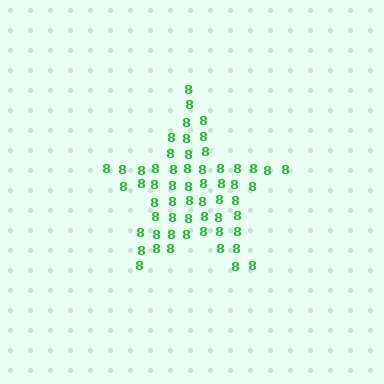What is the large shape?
The large shape is a star.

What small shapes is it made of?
It is made of small digit 8's.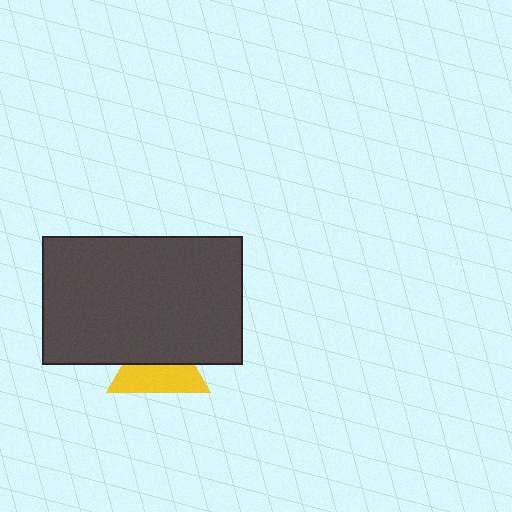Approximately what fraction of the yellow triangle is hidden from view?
Roughly 48% of the yellow triangle is hidden behind the dark gray rectangle.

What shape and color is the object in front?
The object in front is a dark gray rectangle.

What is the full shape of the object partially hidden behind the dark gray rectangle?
The partially hidden object is a yellow triangle.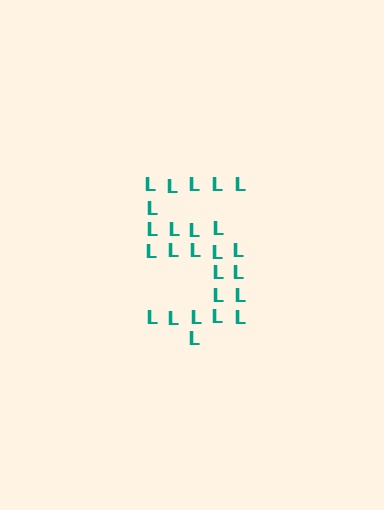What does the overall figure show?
The overall figure shows the digit 5.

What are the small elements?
The small elements are letter L's.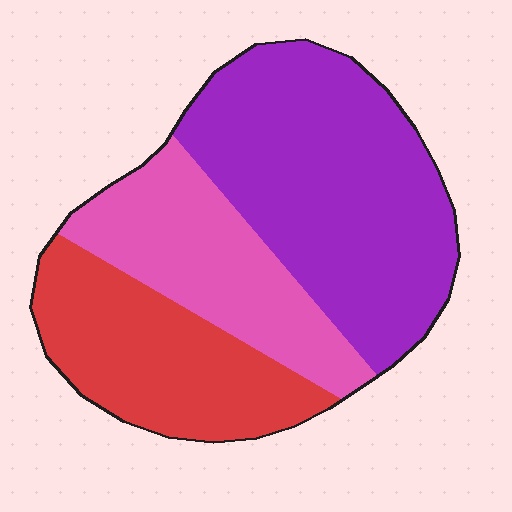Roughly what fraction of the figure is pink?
Pink covers around 25% of the figure.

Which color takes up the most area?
Purple, at roughly 45%.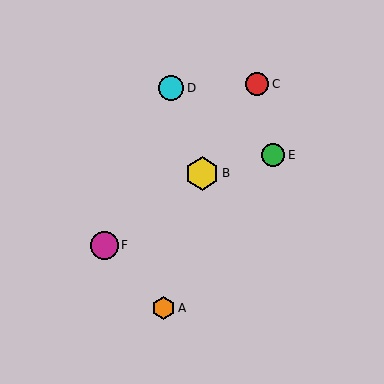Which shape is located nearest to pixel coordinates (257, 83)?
The red circle (labeled C) at (257, 84) is nearest to that location.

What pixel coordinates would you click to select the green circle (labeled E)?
Click at (273, 155) to select the green circle E.